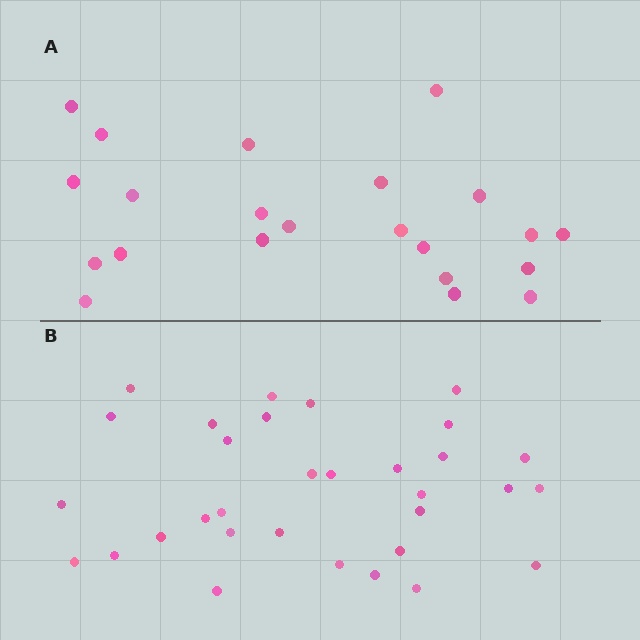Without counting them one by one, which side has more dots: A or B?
Region B (the bottom region) has more dots.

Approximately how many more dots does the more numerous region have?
Region B has roughly 10 or so more dots than region A.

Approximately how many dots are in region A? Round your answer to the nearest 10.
About 20 dots. (The exact count is 22, which rounds to 20.)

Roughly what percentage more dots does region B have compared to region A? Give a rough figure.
About 45% more.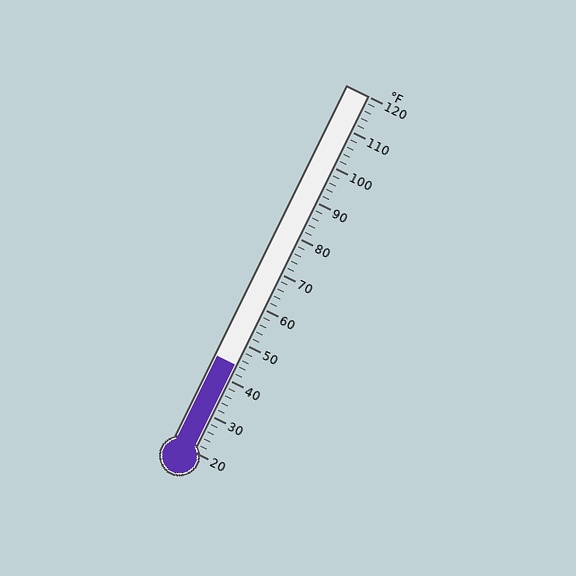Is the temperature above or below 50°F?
The temperature is below 50°F.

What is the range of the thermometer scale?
The thermometer scale ranges from 20°F to 120°F.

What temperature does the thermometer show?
The thermometer shows approximately 44°F.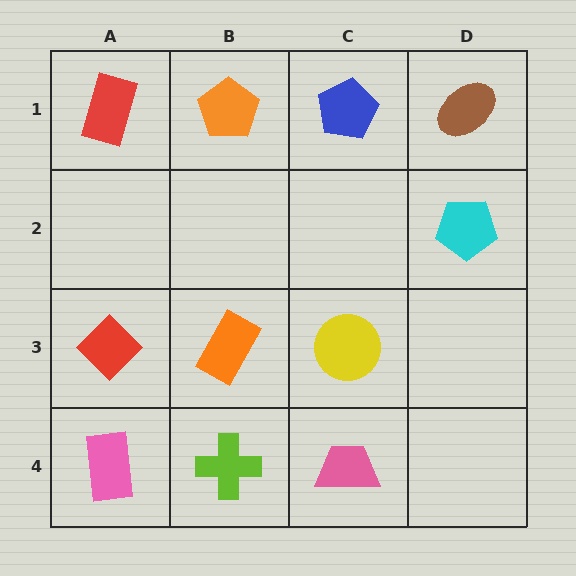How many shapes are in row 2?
1 shape.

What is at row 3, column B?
An orange rectangle.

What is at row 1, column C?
A blue pentagon.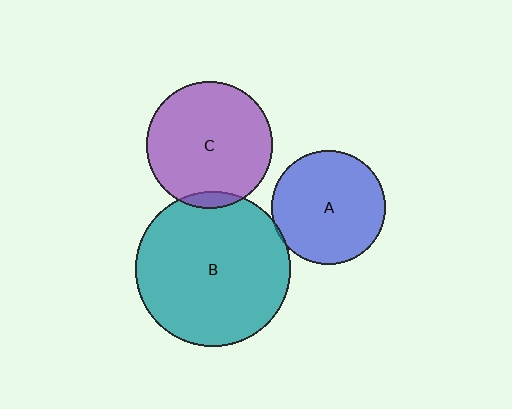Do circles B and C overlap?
Yes.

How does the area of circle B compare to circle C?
Approximately 1.5 times.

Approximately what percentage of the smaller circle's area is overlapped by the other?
Approximately 5%.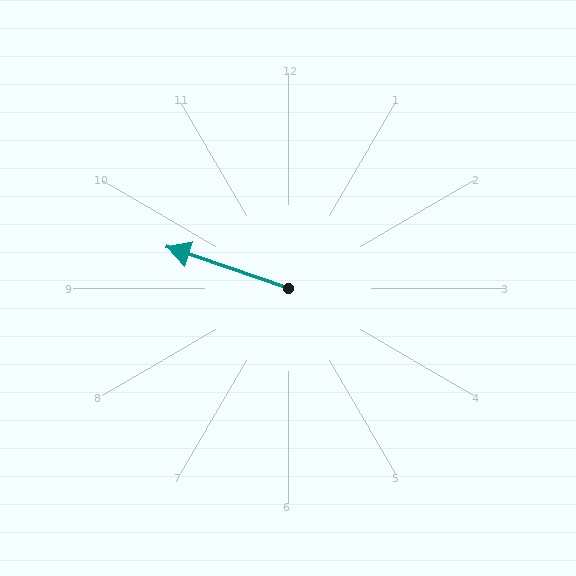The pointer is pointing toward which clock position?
Roughly 10 o'clock.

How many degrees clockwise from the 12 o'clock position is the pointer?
Approximately 289 degrees.